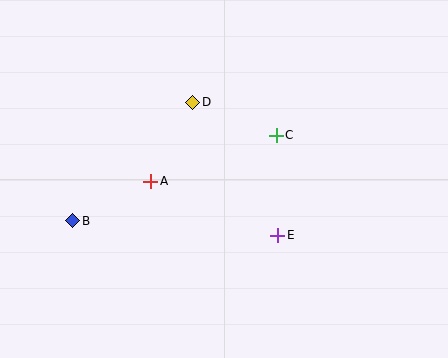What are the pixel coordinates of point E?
Point E is at (278, 235).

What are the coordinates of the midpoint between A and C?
The midpoint between A and C is at (213, 158).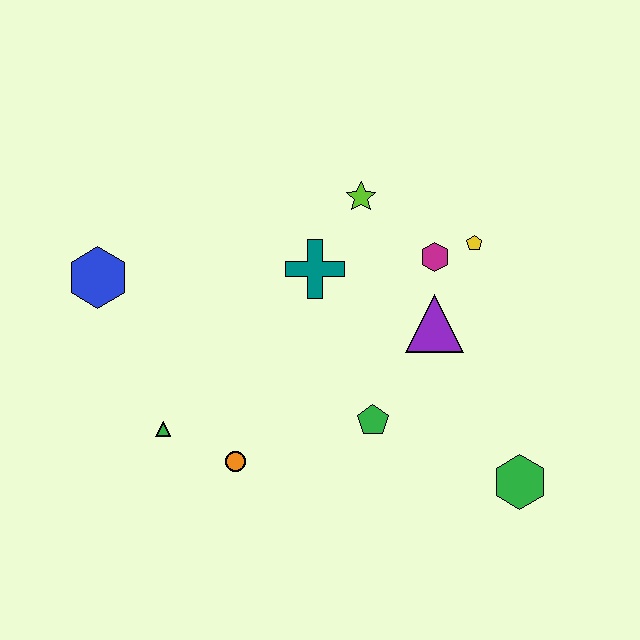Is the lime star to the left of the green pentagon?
Yes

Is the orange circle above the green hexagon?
Yes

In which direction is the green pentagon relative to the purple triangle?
The green pentagon is below the purple triangle.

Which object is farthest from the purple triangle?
The blue hexagon is farthest from the purple triangle.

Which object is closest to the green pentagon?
The purple triangle is closest to the green pentagon.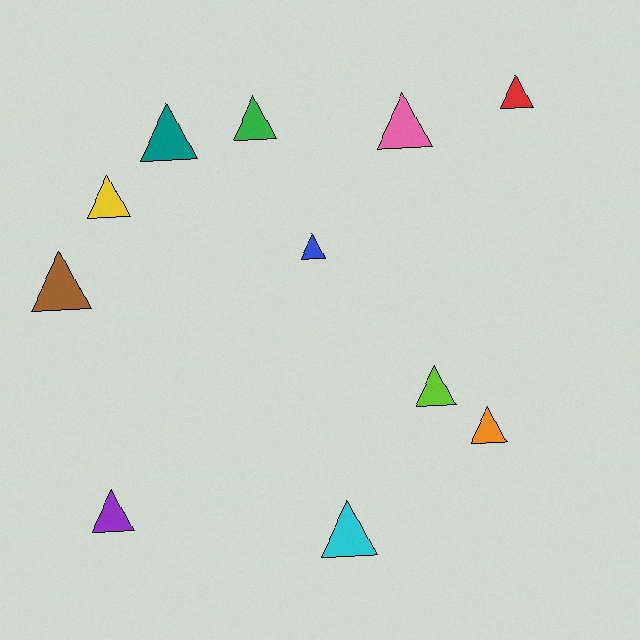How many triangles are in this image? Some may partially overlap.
There are 11 triangles.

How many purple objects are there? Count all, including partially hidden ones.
There is 1 purple object.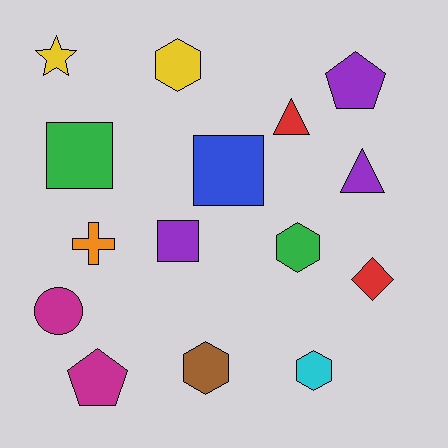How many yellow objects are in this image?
There are 2 yellow objects.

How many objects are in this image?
There are 15 objects.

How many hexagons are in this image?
There are 4 hexagons.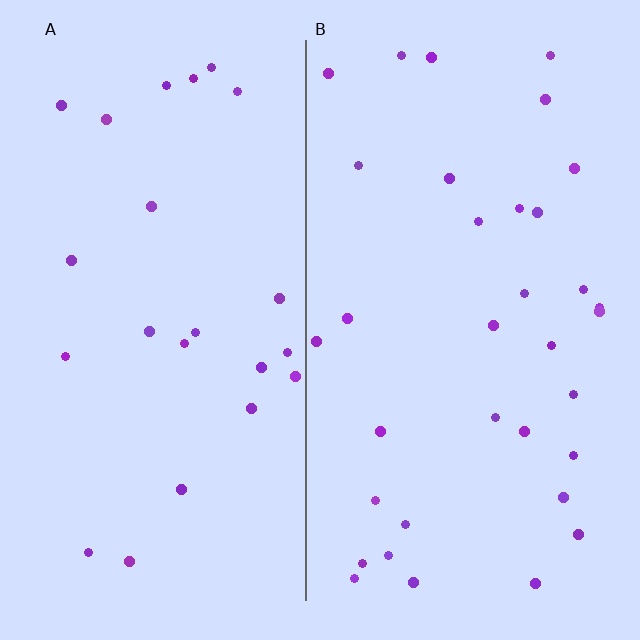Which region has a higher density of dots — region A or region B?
B (the right).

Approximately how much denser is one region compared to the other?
Approximately 1.5× — region B over region A.